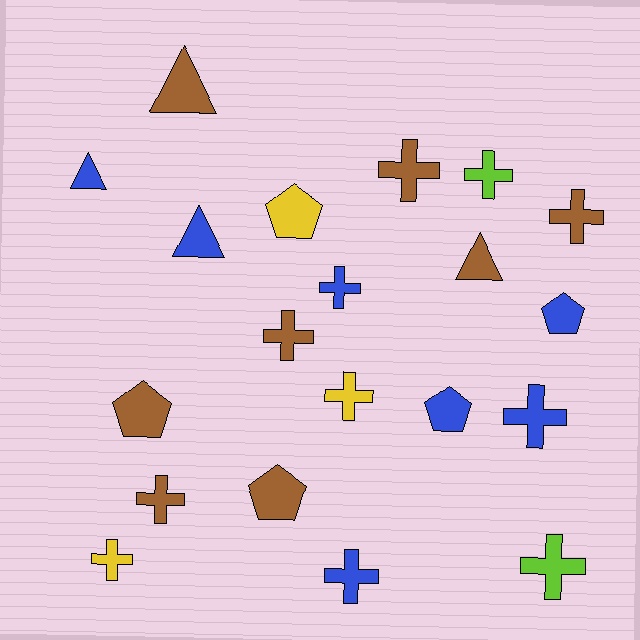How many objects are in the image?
There are 20 objects.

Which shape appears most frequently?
Cross, with 11 objects.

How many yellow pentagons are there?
There is 1 yellow pentagon.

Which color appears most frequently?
Brown, with 8 objects.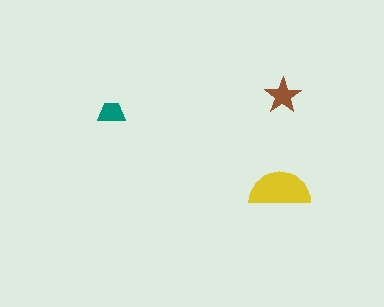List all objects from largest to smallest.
The yellow semicircle, the brown star, the teal trapezoid.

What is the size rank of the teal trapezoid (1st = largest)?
3rd.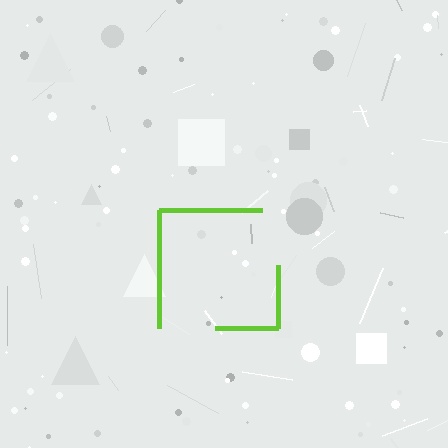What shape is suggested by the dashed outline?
The dashed outline suggests a square.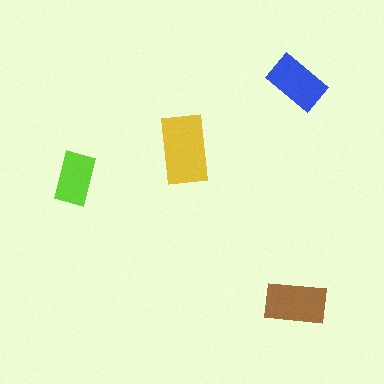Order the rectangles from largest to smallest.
the yellow one, the brown one, the blue one, the lime one.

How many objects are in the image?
There are 4 objects in the image.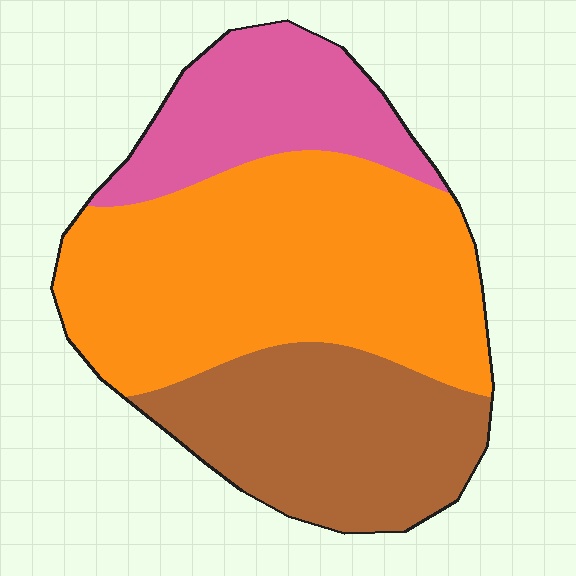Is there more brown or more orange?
Orange.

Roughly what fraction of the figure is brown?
Brown takes up between a sixth and a third of the figure.